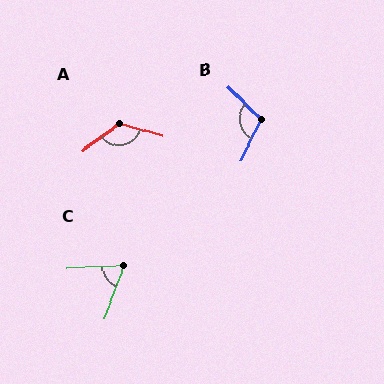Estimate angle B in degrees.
Approximately 109 degrees.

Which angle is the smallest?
C, at approximately 67 degrees.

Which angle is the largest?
A, at approximately 127 degrees.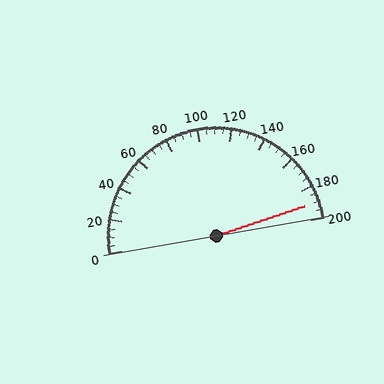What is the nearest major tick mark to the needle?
The nearest major tick mark is 200.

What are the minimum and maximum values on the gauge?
The gauge ranges from 0 to 200.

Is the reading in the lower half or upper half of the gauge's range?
The reading is in the upper half of the range (0 to 200).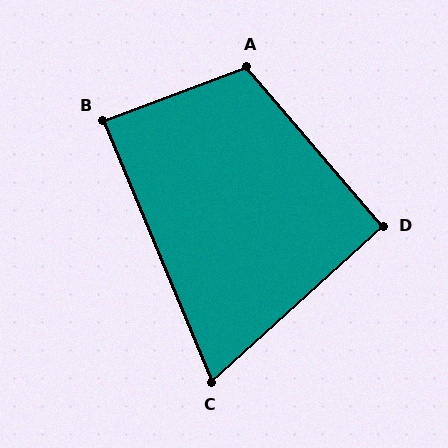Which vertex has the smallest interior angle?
C, at approximately 70 degrees.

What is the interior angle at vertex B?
Approximately 88 degrees (approximately right).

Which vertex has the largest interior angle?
A, at approximately 110 degrees.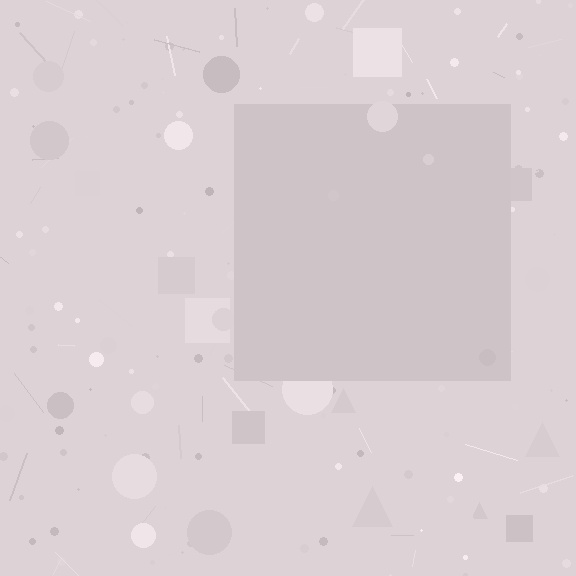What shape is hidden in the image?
A square is hidden in the image.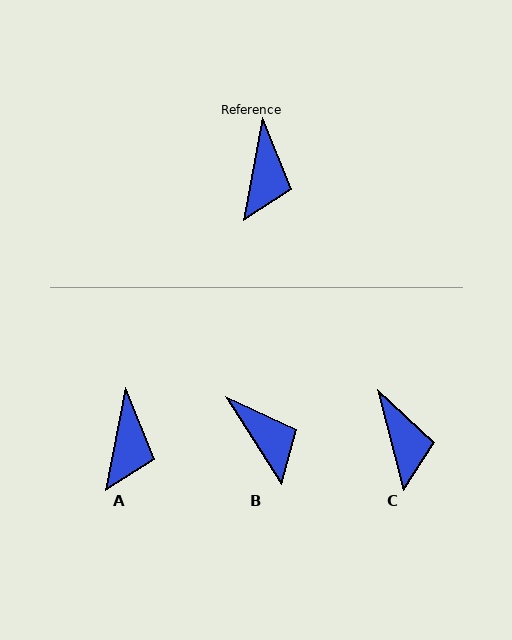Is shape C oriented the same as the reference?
No, it is off by about 26 degrees.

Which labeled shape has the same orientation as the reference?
A.